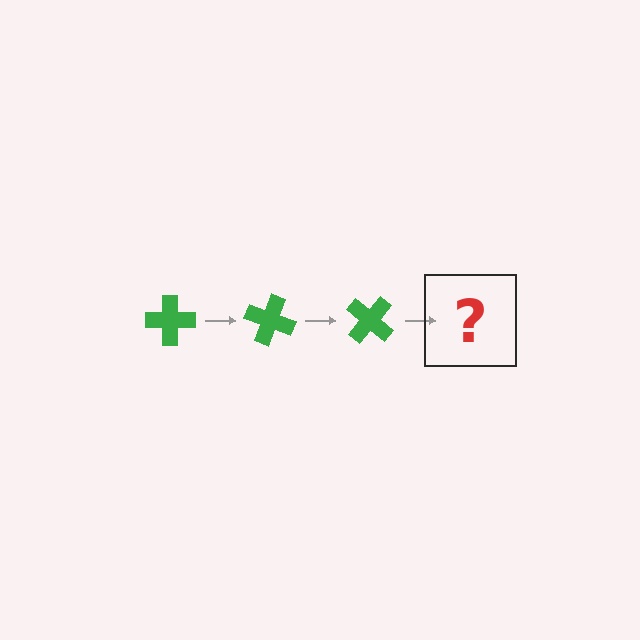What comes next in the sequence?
The next element should be a green cross rotated 60 degrees.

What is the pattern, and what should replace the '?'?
The pattern is that the cross rotates 20 degrees each step. The '?' should be a green cross rotated 60 degrees.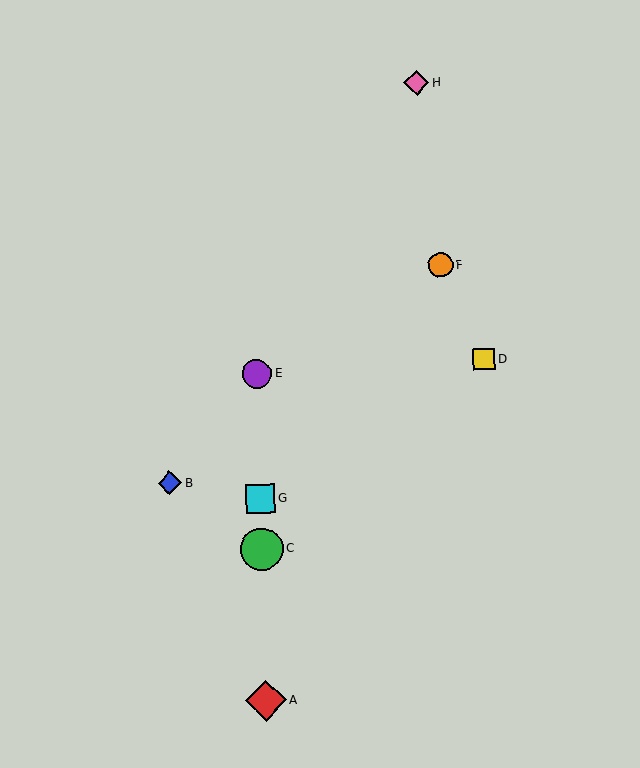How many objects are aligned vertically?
4 objects (A, C, E, G) are aligned vertically.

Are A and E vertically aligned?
Yes, both are at x≈266.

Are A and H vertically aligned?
No, A is at x≈266 and H is at x≈417.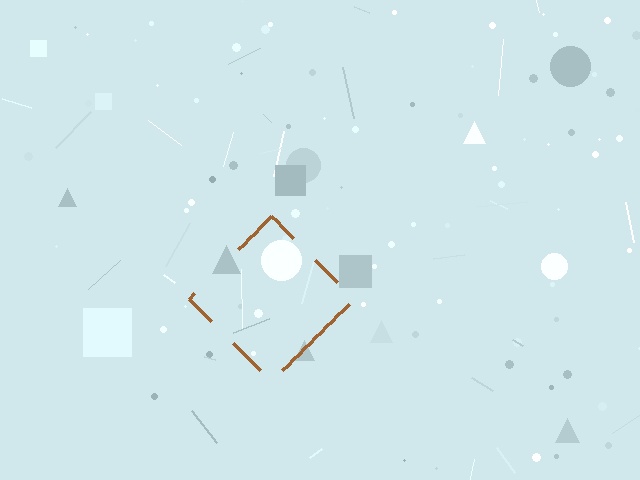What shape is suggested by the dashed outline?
The dashed outline suggests a diamond.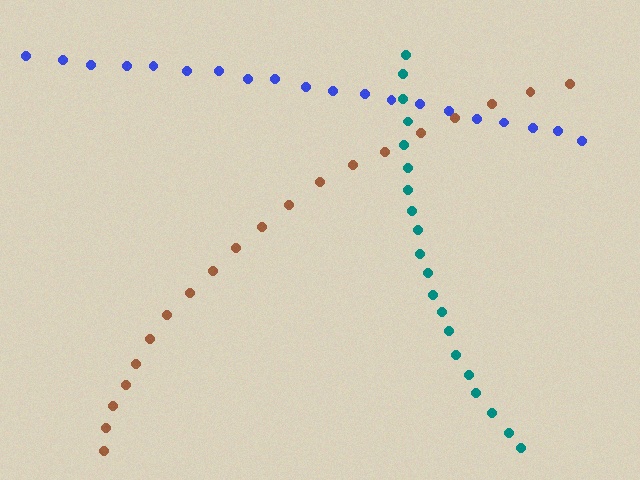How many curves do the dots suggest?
There are 3 distinct paths.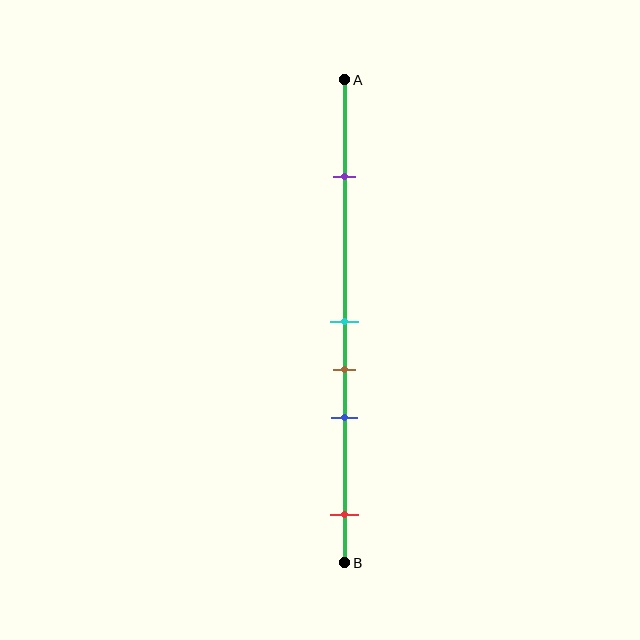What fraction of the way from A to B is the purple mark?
The purple mark is approximately 20% (0.2) of the way from A to B.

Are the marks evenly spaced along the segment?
No, the marks are not evenly spaced.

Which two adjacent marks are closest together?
The cyan and brown marks are the closest adjacent pair.